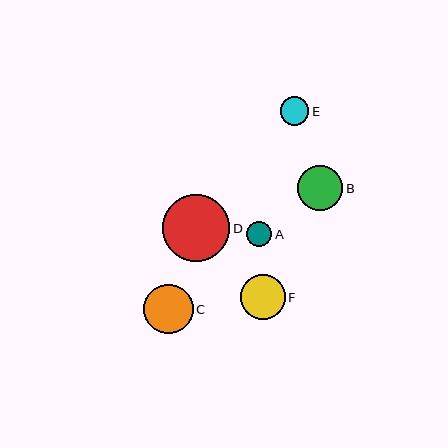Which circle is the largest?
Circle D is the largest with a size of approximately 68 pixels.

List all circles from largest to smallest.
From largest to smallest: D, C, B, F, E, A.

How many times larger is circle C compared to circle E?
Circle C is approximately 1.7 times the size of circle E.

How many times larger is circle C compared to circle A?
Circle C is approximately 2.0 times the size of circle A.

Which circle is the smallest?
Circle A is the smallest with a size of approximately 25 pixels.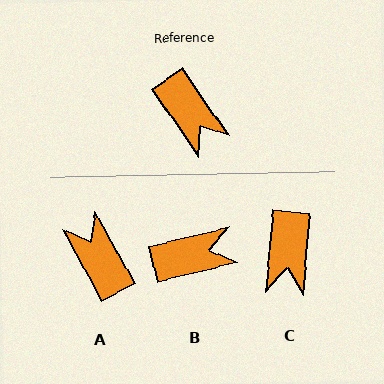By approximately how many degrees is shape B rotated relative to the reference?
Approximately 69 degrees counter-clockwise.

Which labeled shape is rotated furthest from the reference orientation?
A, about 174 degrees away.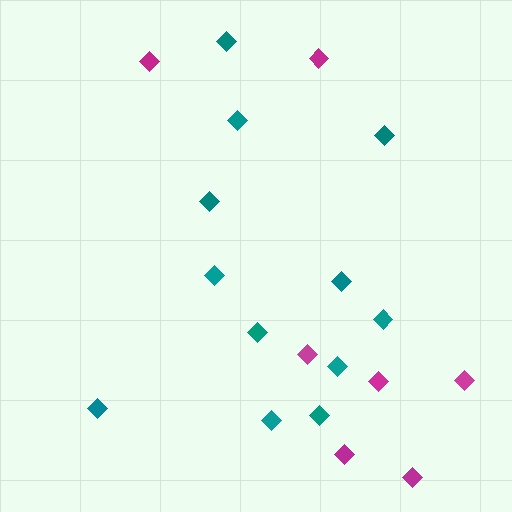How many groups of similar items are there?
There are 2 groups: one group of magenta diamonds (7) and one group of teal diamonds (12).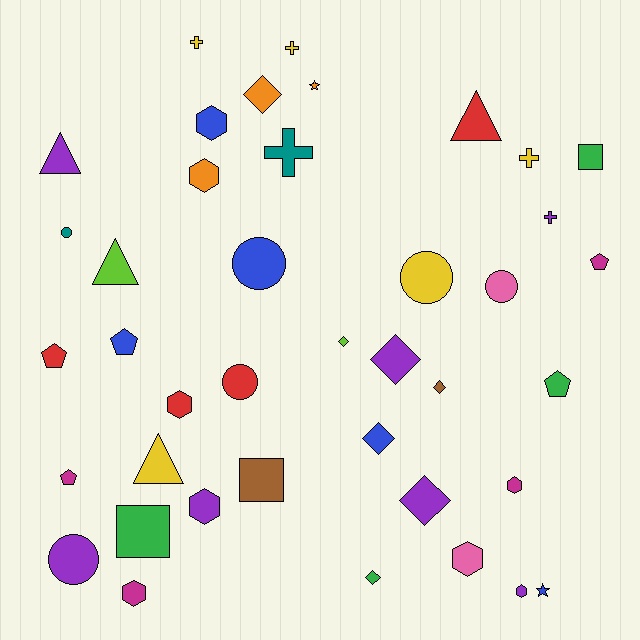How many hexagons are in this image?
There are 8 hexagons.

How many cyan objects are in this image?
There are no cyan objects.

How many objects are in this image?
There are 40 objects.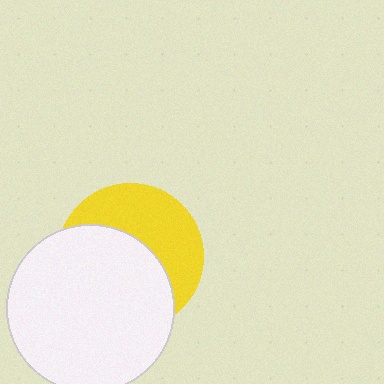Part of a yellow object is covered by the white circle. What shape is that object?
It is a circle.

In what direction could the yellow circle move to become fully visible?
The yellow circle could move toward the upper-right. That would shift it out from behind the white circle entirely.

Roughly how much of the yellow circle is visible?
A small part of it is visible (roughly 44%).